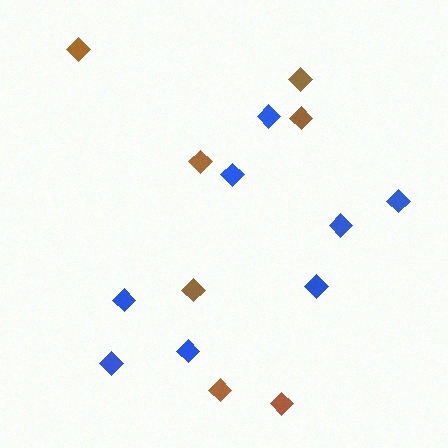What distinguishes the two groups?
There are 2 groups: one group of blue diamonds (8) and one group of brown diamonds (7).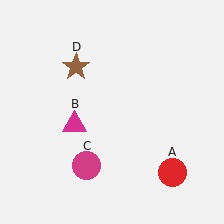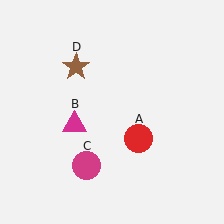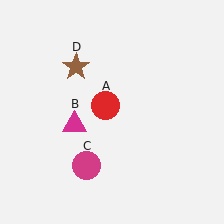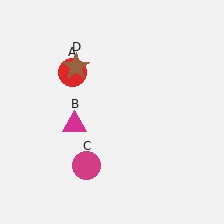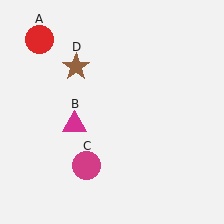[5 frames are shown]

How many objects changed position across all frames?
1 object changed position: red circle (object A).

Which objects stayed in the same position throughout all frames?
Magenta triangle (object B) and magenta circle (object C) and brown star (object D) remained stationary.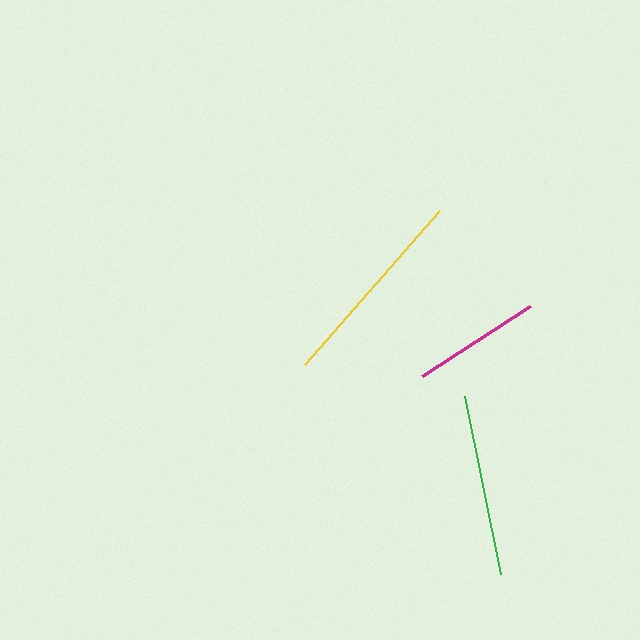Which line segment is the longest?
The yellow line is the longest at approximately 205 pixels.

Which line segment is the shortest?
The magenta line is the shortest at approximately 128 pixels.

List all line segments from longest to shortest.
From longest to shortest: yellow, green, magenta.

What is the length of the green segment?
The green segment is approximately 181 pixels long.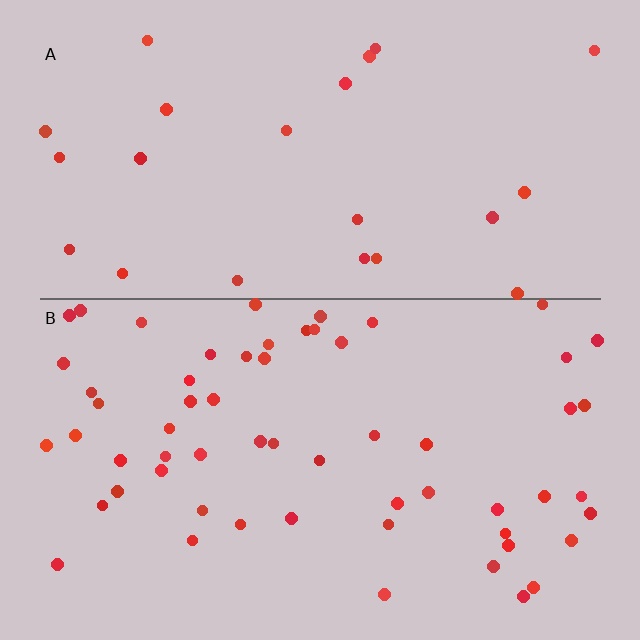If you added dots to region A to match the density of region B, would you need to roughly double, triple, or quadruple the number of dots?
Approximately triple.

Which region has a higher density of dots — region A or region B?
B (the bottom).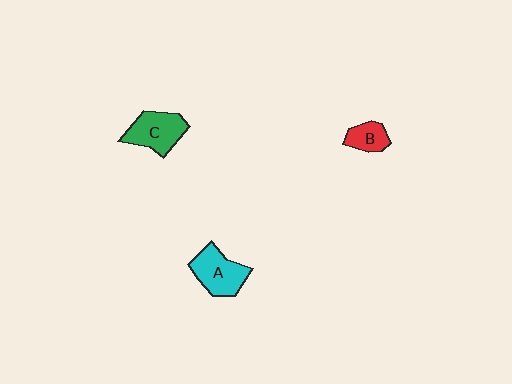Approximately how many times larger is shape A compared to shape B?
Approximately 1.8 times.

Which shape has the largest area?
Shape A (cyan).